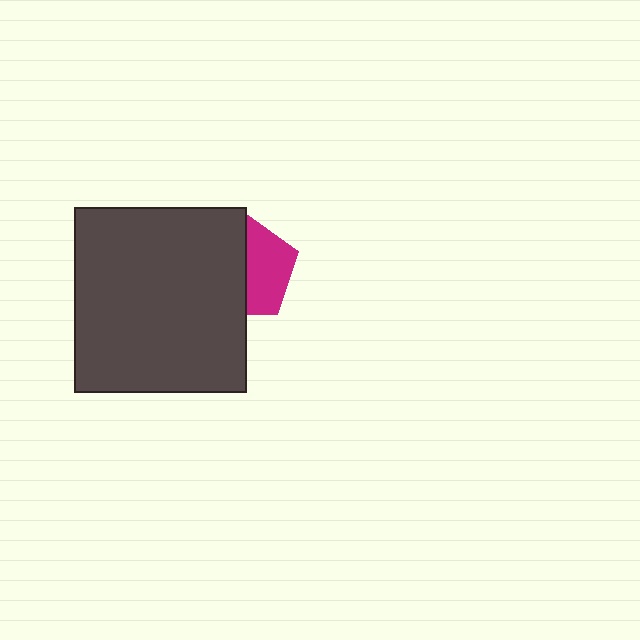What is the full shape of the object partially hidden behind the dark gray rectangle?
The partially hidden object is a magenta pentagon.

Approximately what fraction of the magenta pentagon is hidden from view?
Roughly 53% of the magenta pentagon is hidden behind the dark gray rectangle.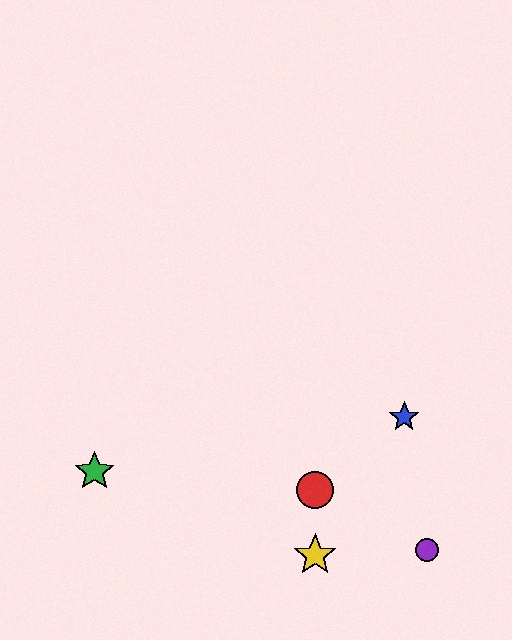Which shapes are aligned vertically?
The red circle, the yellow star are aligned vertically.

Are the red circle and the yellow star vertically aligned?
Yes, both are at x≈315.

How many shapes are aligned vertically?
2 shapes (the red circle, the yellow star) are aligned vertically.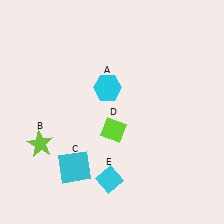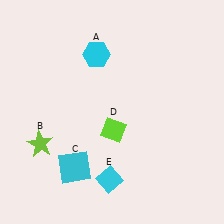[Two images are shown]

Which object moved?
The cyan hexagon (A) moved up.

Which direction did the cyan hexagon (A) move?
The cyan hexagon (A) moved up.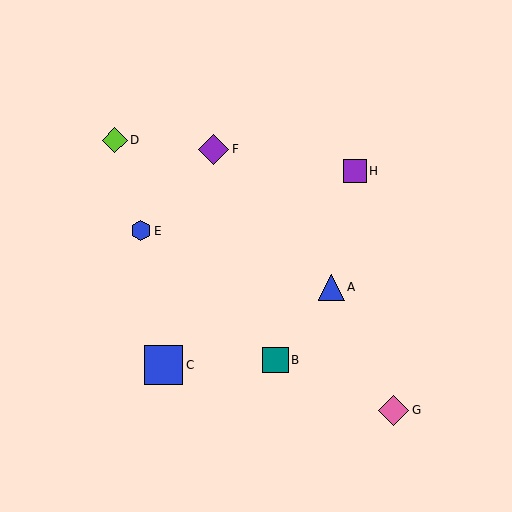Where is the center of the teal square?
The center of the teal square is at (275, 360).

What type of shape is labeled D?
Shape D is a lime diamond.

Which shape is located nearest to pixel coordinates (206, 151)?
The purple diamond (labeled F) at (214, 149) is nearest to that location.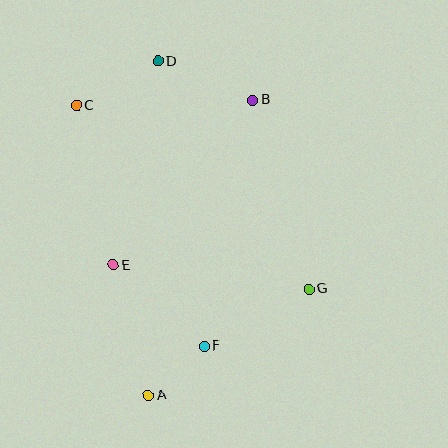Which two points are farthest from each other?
Points A and D are farthest from each other.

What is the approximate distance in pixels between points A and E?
The distance between A and E is approximately 135 pixels.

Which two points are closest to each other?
Points A and F are closest to each other.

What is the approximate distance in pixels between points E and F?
The distance between E and F is approximately 122 pixels.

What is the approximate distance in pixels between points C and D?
The distance between C and D is approximately 92 pixels.